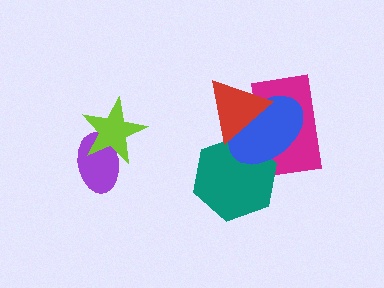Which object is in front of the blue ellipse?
The red triangle is in front of the blue ellipse.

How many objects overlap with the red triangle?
3 objects overlap with the red triangle.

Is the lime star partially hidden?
No, no other shape covers it.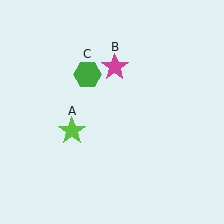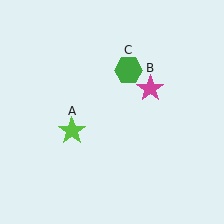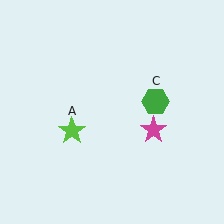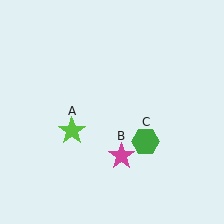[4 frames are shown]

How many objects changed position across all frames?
2 objects changed position: magenta star (object B), green hexagon (object C).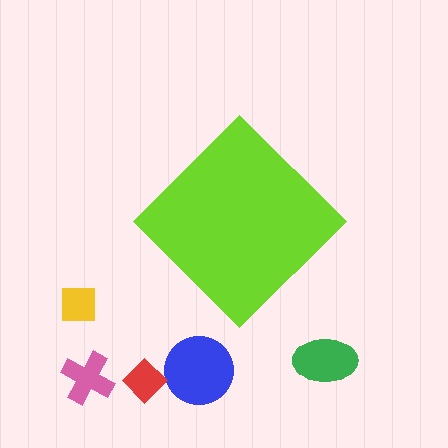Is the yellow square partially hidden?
No, the yellow square is fully visible.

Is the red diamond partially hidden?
No, the red diamond is fully visible.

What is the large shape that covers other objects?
A lime diamond.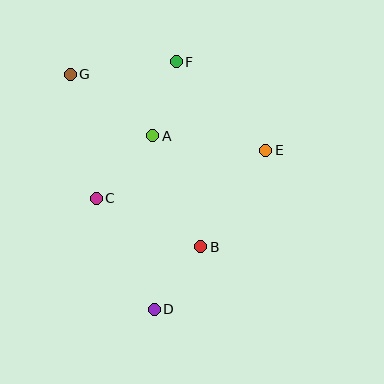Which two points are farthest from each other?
Points D and G are farthest from each other.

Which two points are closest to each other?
Points A and F are closest to each other.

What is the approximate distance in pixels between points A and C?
The distance between A and C is approximately 84 pixels.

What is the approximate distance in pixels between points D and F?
The distance between D and F is approximately 249 pixels.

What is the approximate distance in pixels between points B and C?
The distance between B and C is approximately 115 pixels.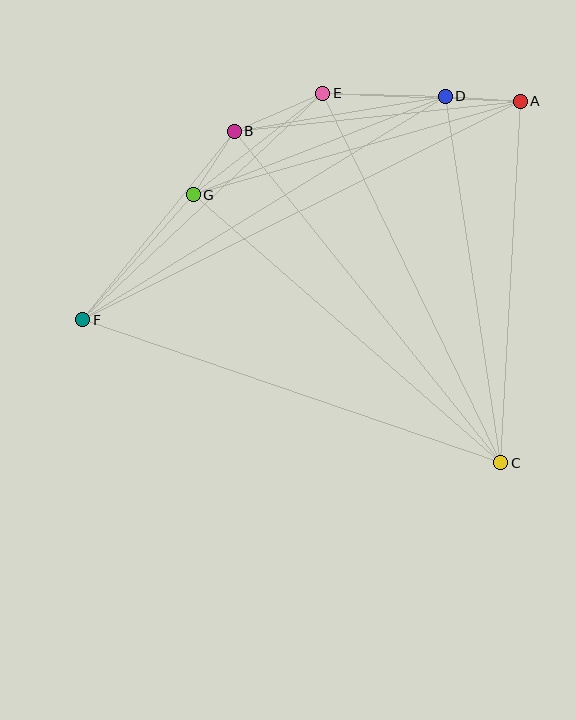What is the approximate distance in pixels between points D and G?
The distance between D and G is approximately 271 pixels.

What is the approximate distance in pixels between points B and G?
The distance between B and G is approximately 76 pixels.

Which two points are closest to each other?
Points A and D are closest to each other.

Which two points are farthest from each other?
Points A and F are farthest from each other.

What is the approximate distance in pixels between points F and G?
The distance between F and G is approximately 167 pixels.